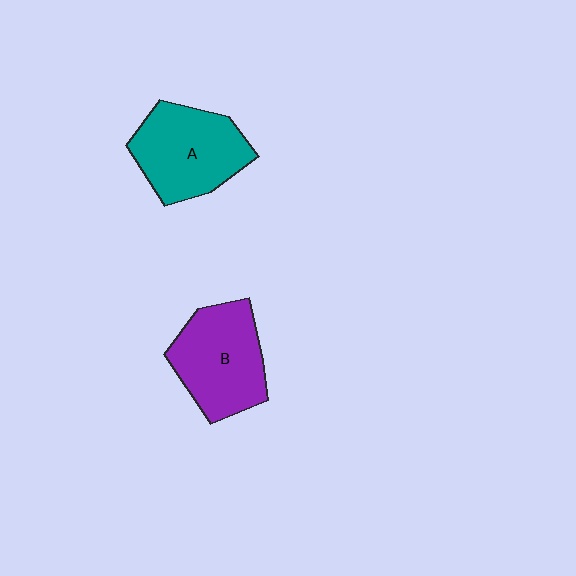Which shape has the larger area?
Shape A (teal).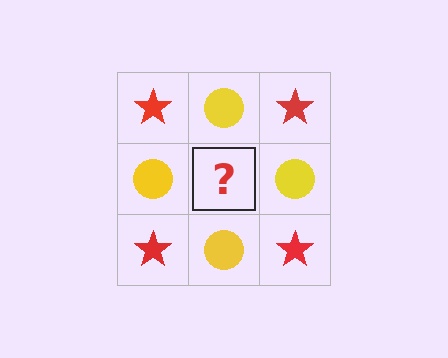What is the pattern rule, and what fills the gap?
The rule is that it alternates red star and yellow circle in a checkerboard pattern. The gap should be filled with a red star.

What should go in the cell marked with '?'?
The missing cell should contain a red star.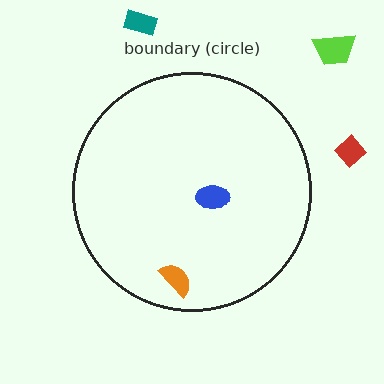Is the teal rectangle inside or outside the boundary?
Outside.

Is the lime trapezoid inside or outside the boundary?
Outside.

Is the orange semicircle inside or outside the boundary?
Inside.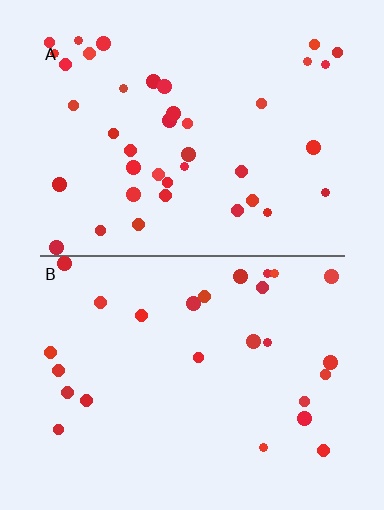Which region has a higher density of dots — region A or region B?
A (the top).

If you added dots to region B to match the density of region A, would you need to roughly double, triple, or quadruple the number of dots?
Approximately double.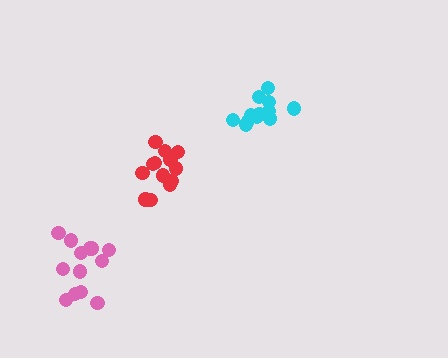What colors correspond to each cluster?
The clusters are colored: red, pink, cyan.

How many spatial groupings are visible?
There are 3 spatial groupings.